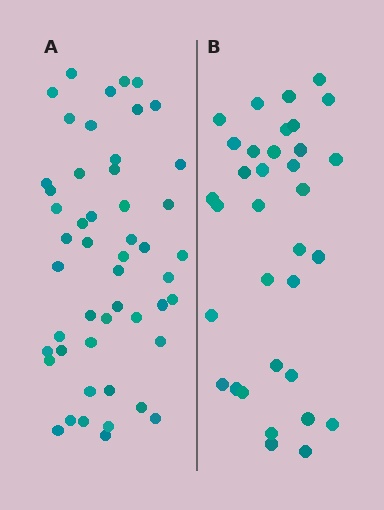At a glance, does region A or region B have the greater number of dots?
Region A (the left region) has more dots.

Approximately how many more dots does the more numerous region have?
Region A has approximately 15 more dots than region B.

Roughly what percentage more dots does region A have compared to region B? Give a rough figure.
About 45% more.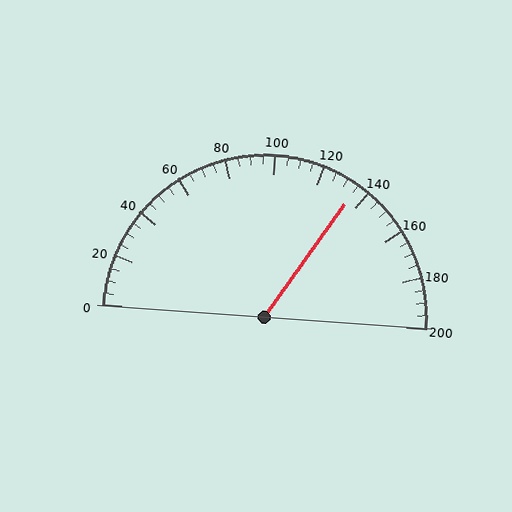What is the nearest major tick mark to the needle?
The nearest major tick mark is 140.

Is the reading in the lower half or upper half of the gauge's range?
The reading is in the upper half of the range (0 to 200).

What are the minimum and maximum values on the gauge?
The gauge ranges from 0 to 200.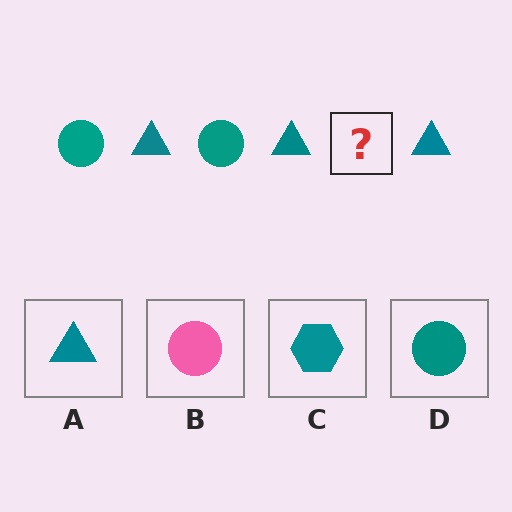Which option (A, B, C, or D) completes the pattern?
D.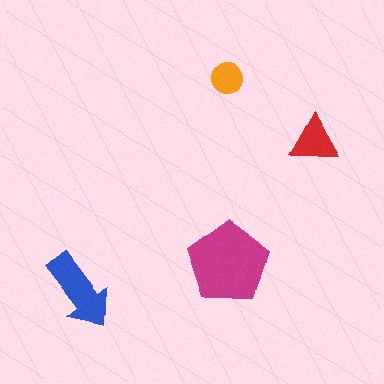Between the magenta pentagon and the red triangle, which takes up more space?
The magenta pentagon.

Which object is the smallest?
The orange circle.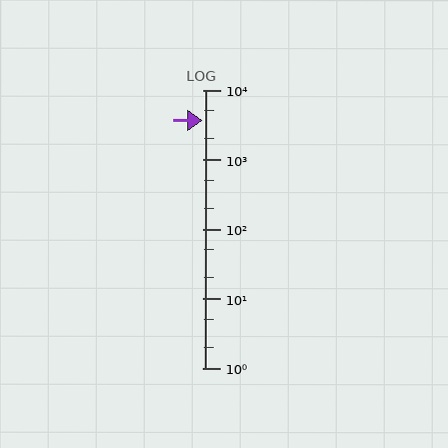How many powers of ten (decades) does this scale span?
The scale spans 4 decades, from 1 to 10000.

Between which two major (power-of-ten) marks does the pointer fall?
The pointer is between 1000 and 10000.